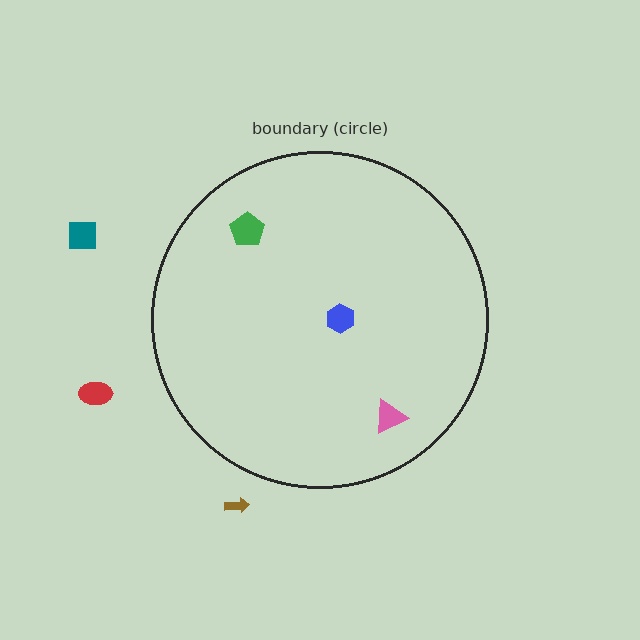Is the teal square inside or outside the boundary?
Outside.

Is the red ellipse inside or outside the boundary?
Outside.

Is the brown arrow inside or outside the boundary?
Outside.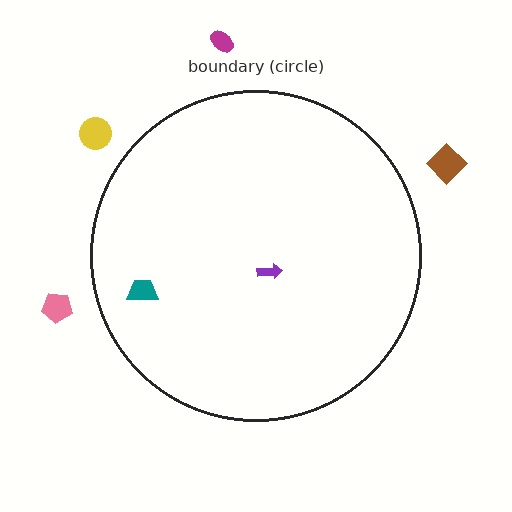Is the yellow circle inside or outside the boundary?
Outside.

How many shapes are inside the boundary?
2 inside, 4 outside.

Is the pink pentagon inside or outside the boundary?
Outside.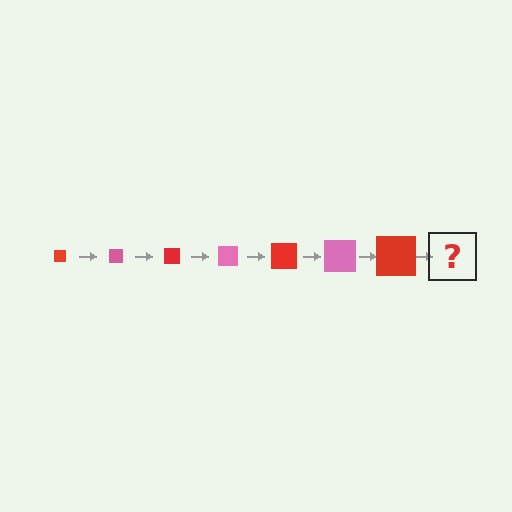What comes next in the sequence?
The next element should be a pink square, larger than the previous one.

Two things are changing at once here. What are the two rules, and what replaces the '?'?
The two rules are that the square grows larger each step and the color cycles through red and pink. The '?' should be a pink square, larger than the previous one.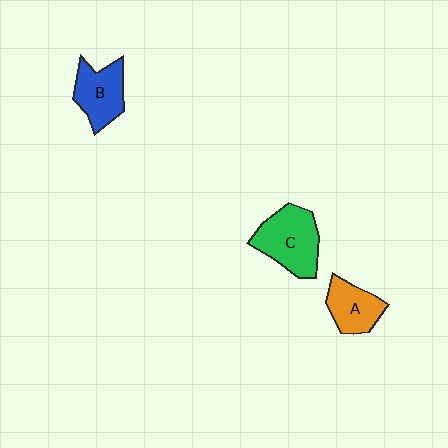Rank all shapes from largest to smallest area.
From largest to smallest: C (green), B (blue), A (orange).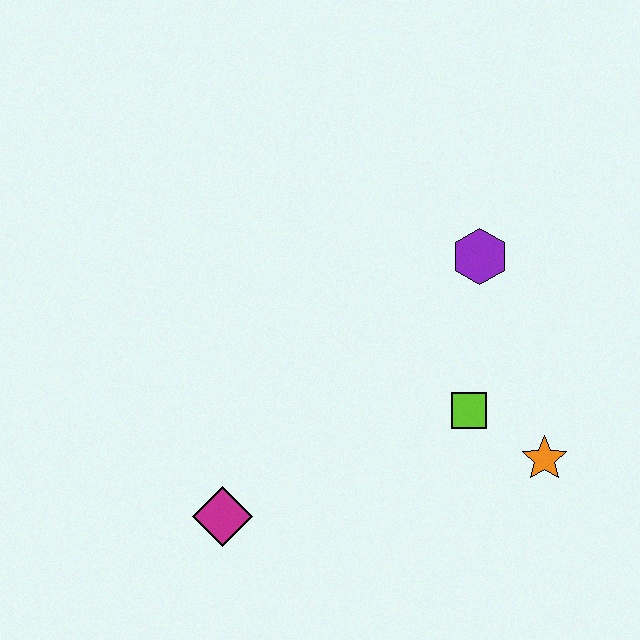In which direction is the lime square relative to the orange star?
The lime square is to the left of the orange star.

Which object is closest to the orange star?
The lime square is closest to the orange star.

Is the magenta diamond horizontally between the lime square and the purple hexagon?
No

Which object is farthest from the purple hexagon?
The magenta diamond is farthest from the purple hexagon.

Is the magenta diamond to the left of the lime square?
Yes